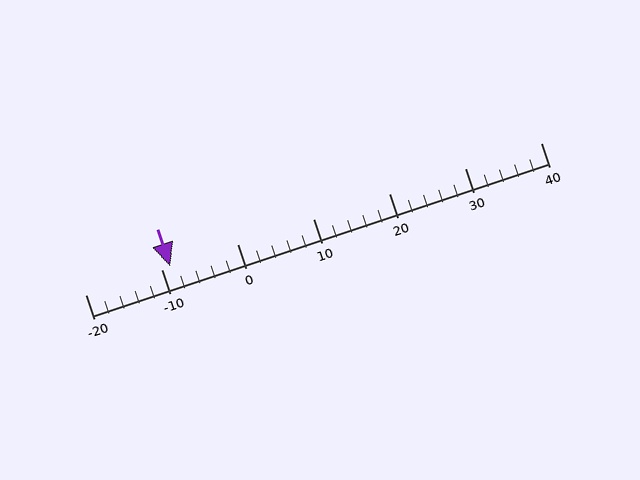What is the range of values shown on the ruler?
The ruler shows values from -20 to 40.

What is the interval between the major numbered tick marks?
The major tick marks are spaced 10 units apart.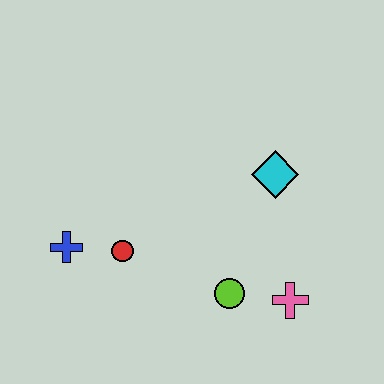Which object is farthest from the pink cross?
The blue cross is farthest from the pink cross.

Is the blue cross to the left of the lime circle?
Yes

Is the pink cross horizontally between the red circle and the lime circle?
No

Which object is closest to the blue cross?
The red circle is closest to the blue cross.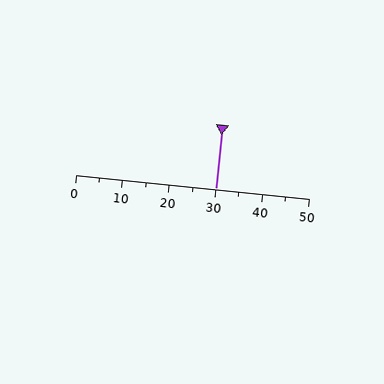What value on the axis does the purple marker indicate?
The marker indicates approximately 30.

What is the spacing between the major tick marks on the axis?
The major ticks are spaced 10 apart.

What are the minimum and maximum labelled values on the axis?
The axis runs from 0 to 50.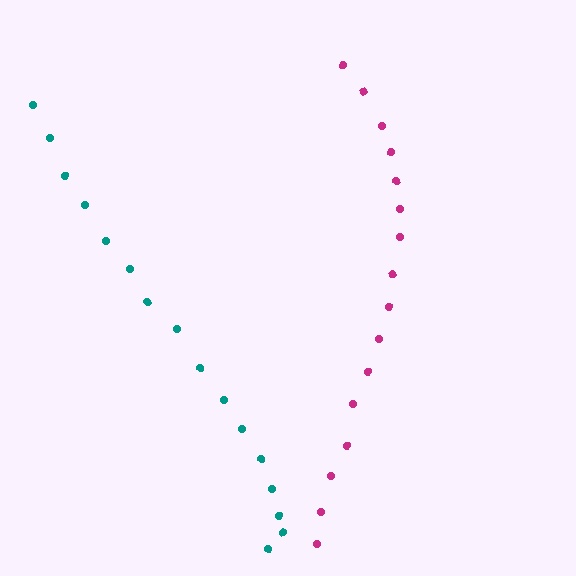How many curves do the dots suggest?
There are 2 distinct paths.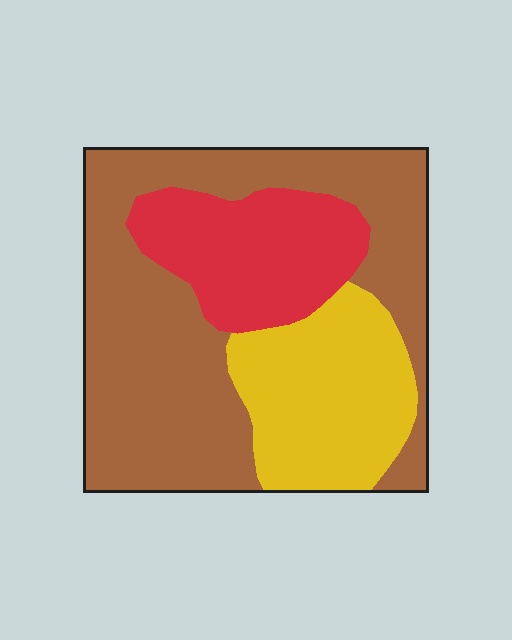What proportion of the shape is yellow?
Yellow covers about 25% of the shape.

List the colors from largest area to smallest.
From largest to smallest: brown, yellow, red.